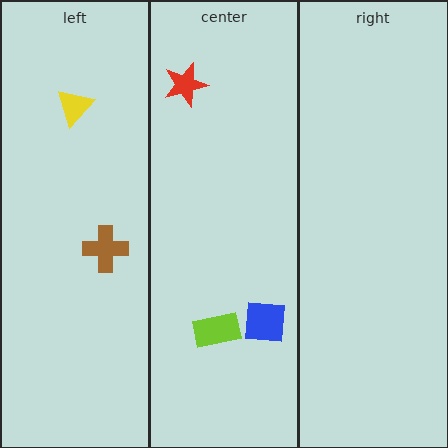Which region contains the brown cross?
The left region.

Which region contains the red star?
The center region.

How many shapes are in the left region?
2.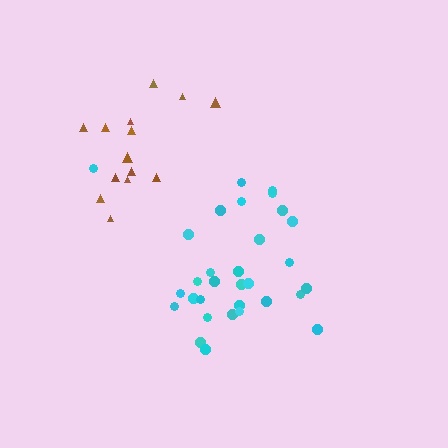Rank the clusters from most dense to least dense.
cyan, brown.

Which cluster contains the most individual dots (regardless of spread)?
Cyan (31).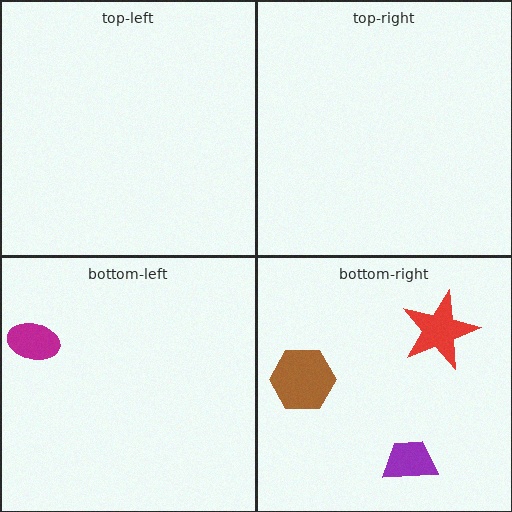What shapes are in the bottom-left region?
The magenta ellipse.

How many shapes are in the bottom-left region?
1.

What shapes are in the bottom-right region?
The red star, the purple trapezoid, the brown hexagon.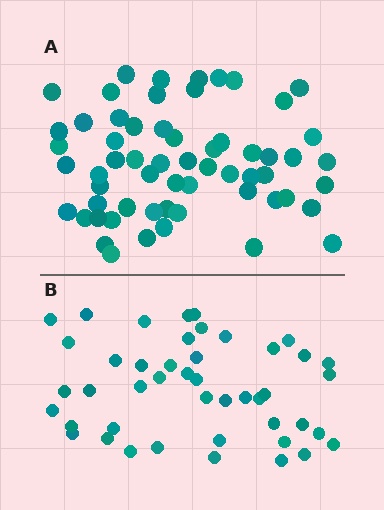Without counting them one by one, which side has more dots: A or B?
Region A (the top region) has more dots.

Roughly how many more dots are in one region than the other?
Region A has approximately 15 more dots than region B.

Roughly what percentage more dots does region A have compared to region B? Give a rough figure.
About 35% more.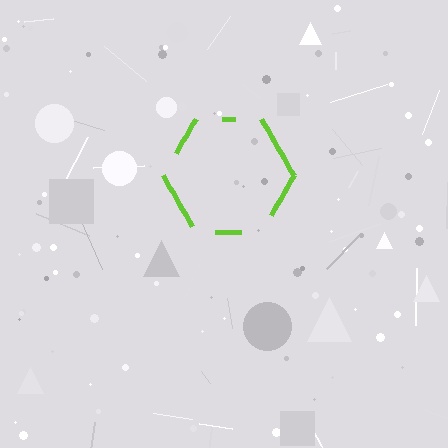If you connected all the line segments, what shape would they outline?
They would outline a hexagon.